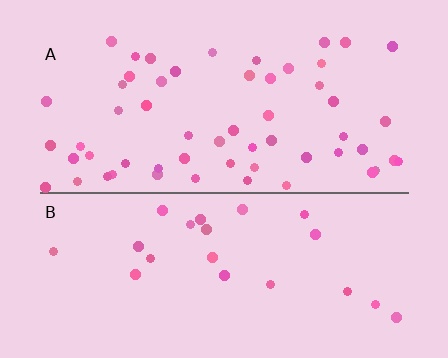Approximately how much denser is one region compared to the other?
Approximately 2.5× — region A over region B.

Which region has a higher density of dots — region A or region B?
A (the top).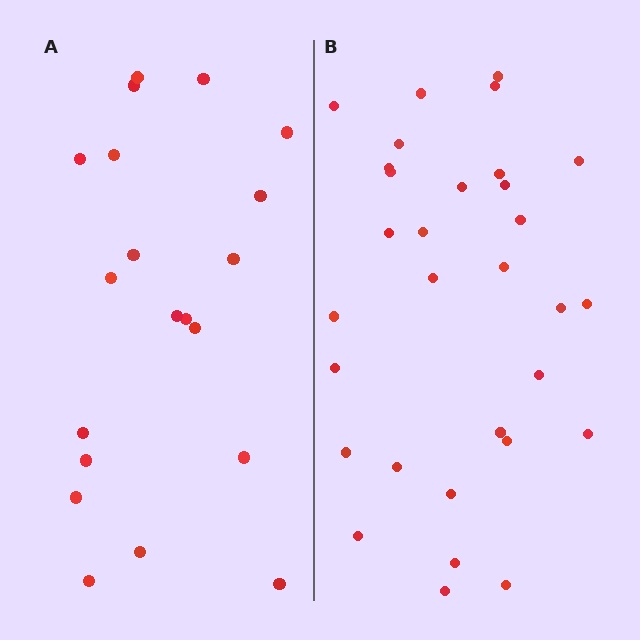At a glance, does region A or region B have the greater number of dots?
Region B (the right region) has more dots.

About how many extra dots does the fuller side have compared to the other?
Region B has roughly 12 or so more dots than region A.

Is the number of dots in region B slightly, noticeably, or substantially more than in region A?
Region B has substantially more. The ratio is roughly 1.6 to 1.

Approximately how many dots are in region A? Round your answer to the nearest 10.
About 20 dots.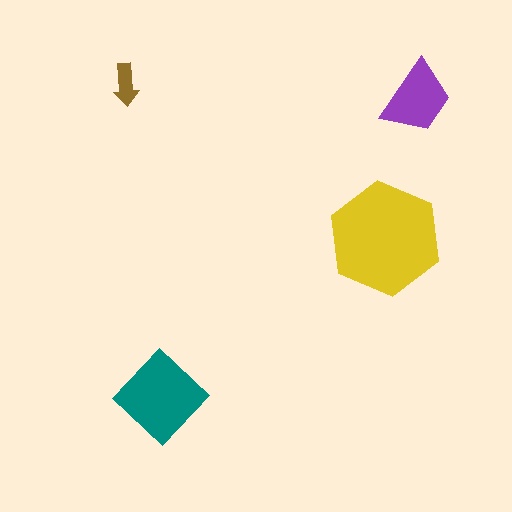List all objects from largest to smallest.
The yellow hexagon, the teal diamond, the purple trapezoid, the brown arrow.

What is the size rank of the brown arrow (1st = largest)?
4th.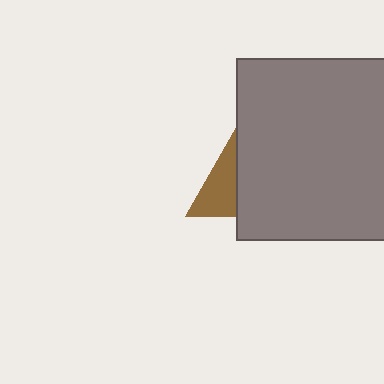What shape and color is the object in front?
The object in front is a gray square.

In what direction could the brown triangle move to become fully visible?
The brown triangle could move left. That would shift it out from behind the gray square entirely.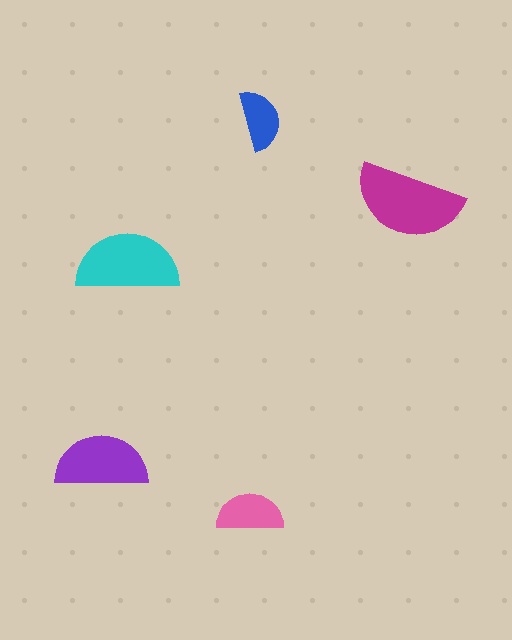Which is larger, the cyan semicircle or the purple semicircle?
The cyan one.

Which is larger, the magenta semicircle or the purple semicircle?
The magenta one.